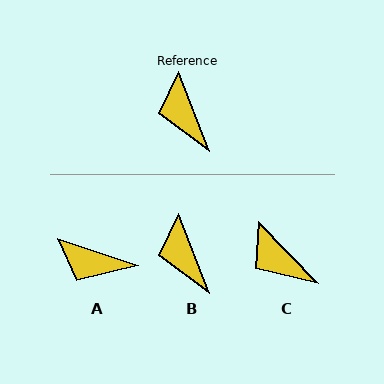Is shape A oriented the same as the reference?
No, it is off by about 50 degrees.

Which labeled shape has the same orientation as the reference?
B.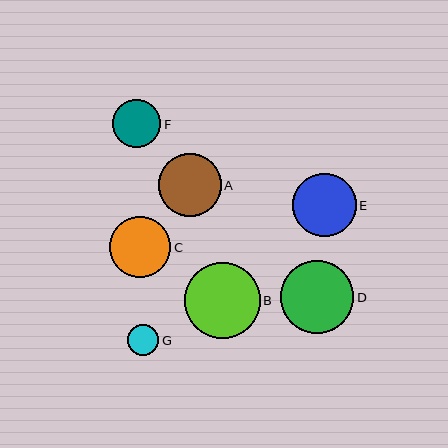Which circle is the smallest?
Circle G is the smallest with a size of approximately 31 pixels.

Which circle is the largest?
Circle B is the largest with a size of approximately 76 pixels.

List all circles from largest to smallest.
From largest to smallest: B, D, E, A, C, F, G.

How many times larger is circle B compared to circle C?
Circle B is approximately 1.3 times the size of circle C.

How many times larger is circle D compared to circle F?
Circle D is approximately 1.5 times the size of circle F.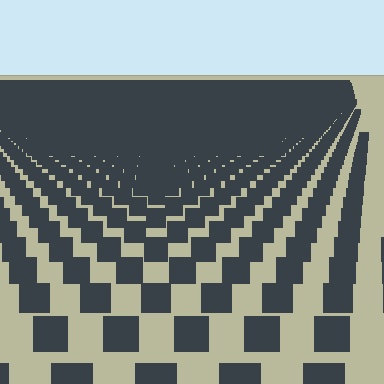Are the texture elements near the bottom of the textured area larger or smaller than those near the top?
Larger. Near the bottom, elements are closer to the viewer and appear at a bigger on-screen size.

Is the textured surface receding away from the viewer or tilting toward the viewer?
The surface is receding away from the viewer. Texture elements get smaller and denser toward the top.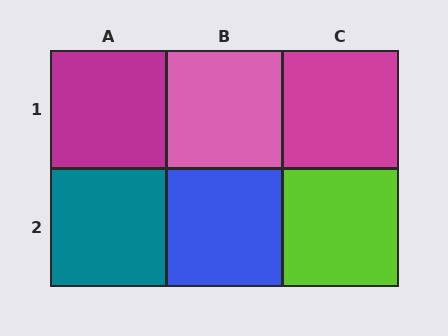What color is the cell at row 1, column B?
Pink.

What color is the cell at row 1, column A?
Magenta.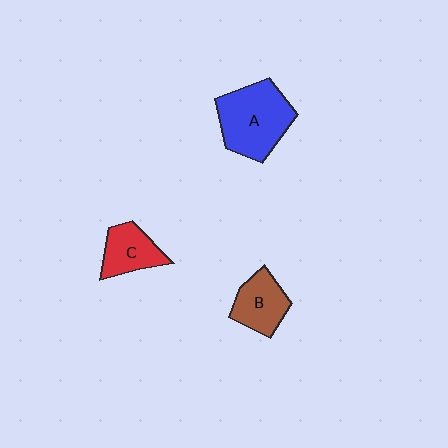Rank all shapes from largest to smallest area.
From largest to smallest: A (blue), B (brown), C (red).